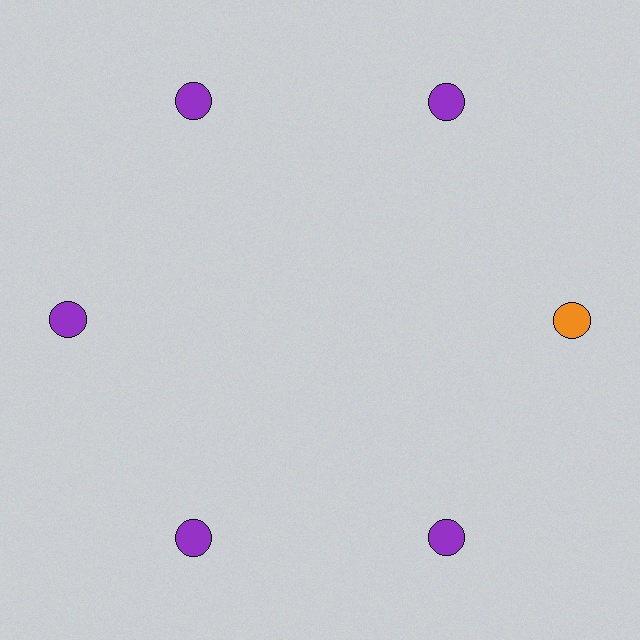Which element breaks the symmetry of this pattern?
The orange circle at roughly the 3 o'clock position breaks the symmetry. All other shapes are purple circles.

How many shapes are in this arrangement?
There are 6 shapes arranged in a ring pattern.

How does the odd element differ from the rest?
It has a different color: orange instead of purple.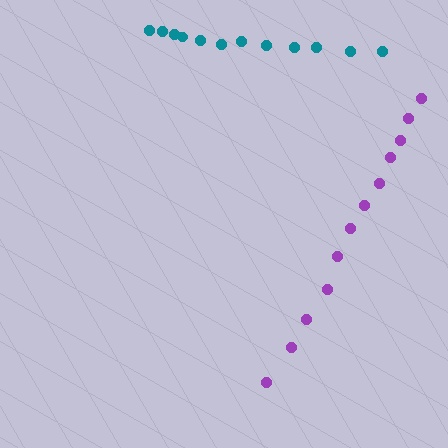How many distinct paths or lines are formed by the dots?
There are 2 distinct paths.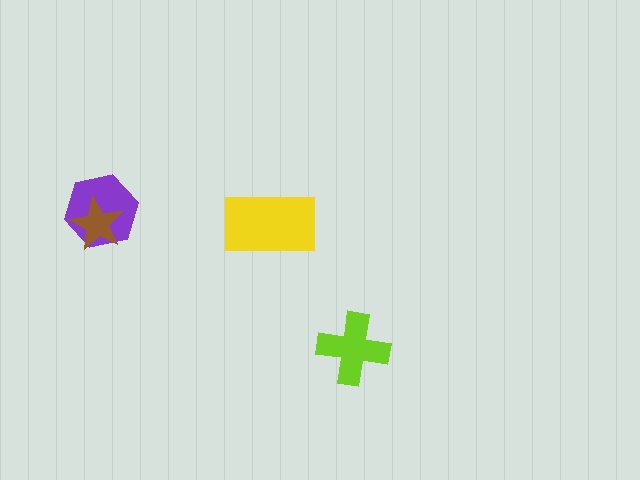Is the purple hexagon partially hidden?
Yes, it is partially covered by another shape.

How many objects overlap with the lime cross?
0 objects overlap with the lime cross.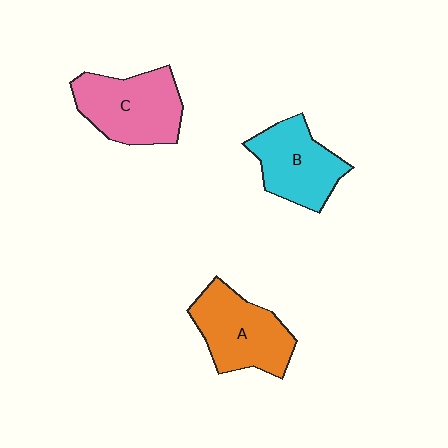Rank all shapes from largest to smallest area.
From largest to smallest: C (pink), A (orange), B (cyan).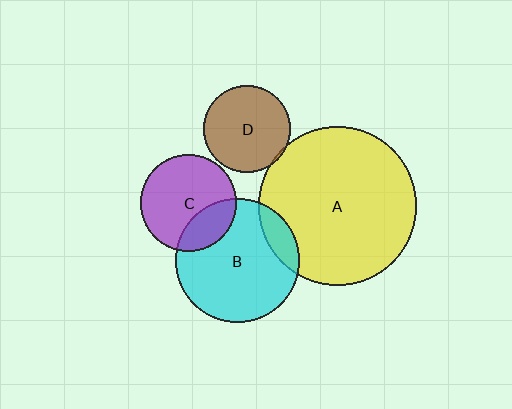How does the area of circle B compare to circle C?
Approximately 1.7 times.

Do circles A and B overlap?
Yes.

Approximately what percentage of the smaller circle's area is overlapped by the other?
Approximately 15%.